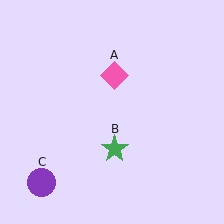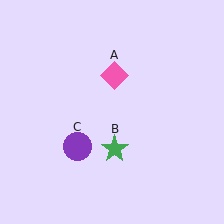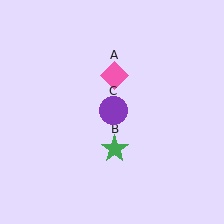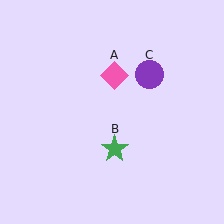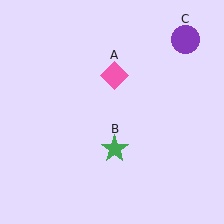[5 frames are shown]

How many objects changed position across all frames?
1 object changed position: purple circle (object C).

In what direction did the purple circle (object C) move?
The purple circle (object C) moved up and to the right.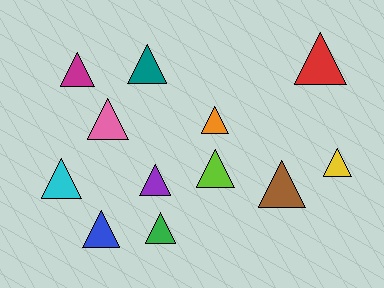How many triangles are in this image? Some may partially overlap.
There are 12 triangles.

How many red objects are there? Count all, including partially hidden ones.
There is 1 red object.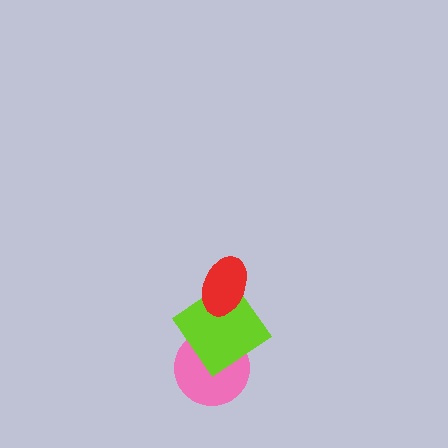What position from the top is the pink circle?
The pink circle is 3rd from the top.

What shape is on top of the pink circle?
The lime diamond is on top of the pink circle.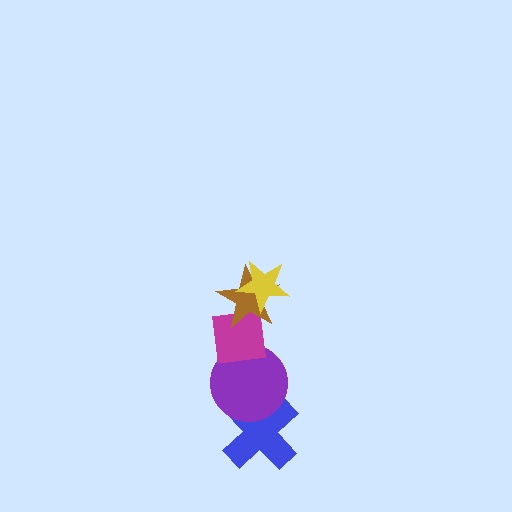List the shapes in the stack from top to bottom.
From top to bottom: the yellow star, the brown star, the magenta square, the purple circle, the blue cross.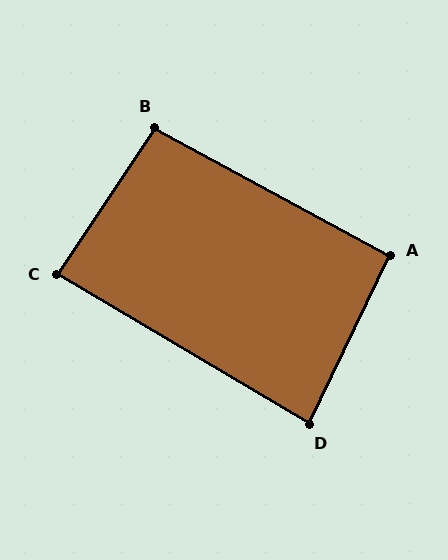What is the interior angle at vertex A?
Approximately 93 degrees (approximately right).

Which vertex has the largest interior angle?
B, at approximately 95 degrees.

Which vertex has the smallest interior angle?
D, at approximately 85 degrees.